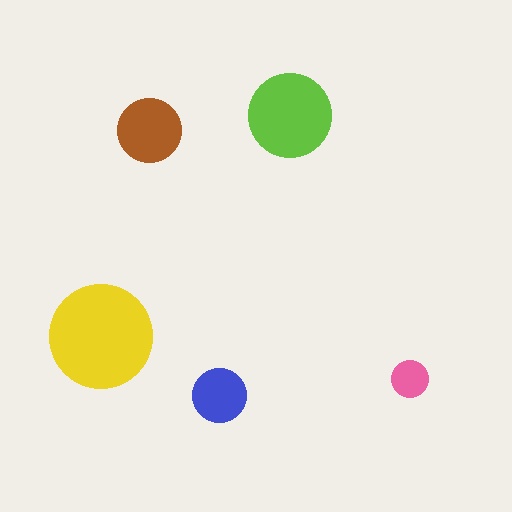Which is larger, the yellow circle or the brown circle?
The yellow one.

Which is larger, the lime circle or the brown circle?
The lime one.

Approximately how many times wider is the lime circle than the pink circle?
About 2 times wider.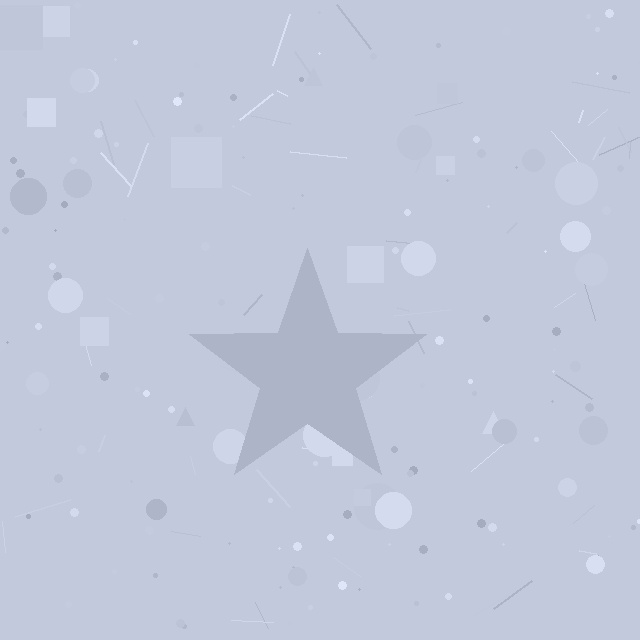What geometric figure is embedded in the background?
A star is embedded in the background.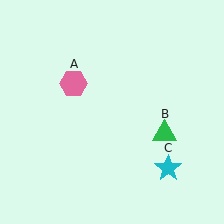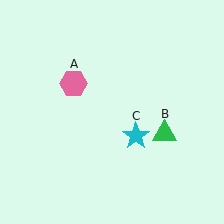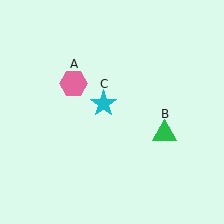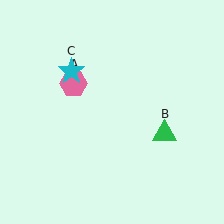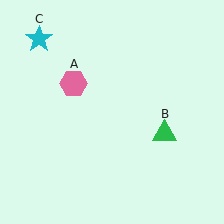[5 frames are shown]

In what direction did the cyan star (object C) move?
The cyan star (object C) moved up and to the left.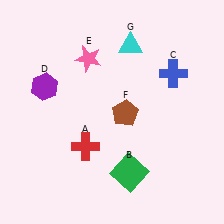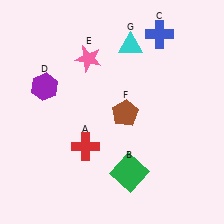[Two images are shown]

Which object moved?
The blue cross (C) moved up.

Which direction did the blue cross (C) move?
The blue cross (C) moved up.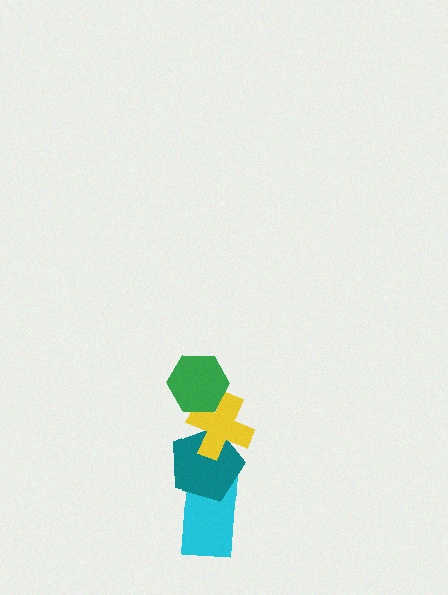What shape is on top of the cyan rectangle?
The teal pentagon is on top of the cyan rectangle.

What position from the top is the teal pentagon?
The teal pentagon is 3rd from the top.